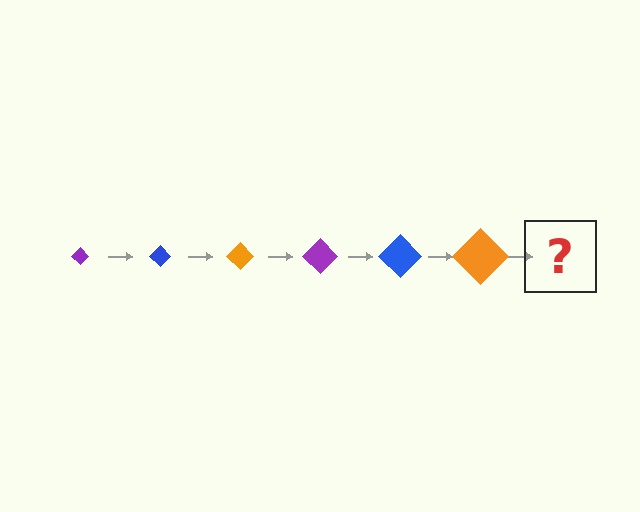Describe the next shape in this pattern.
It should be a purple diamond, larger than the previous one.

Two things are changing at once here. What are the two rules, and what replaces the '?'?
The two rules are that the diamond grows larger each step and the color cycles through purple, blue, and orange. The '?' should be a purple diamond, larger than the previous one.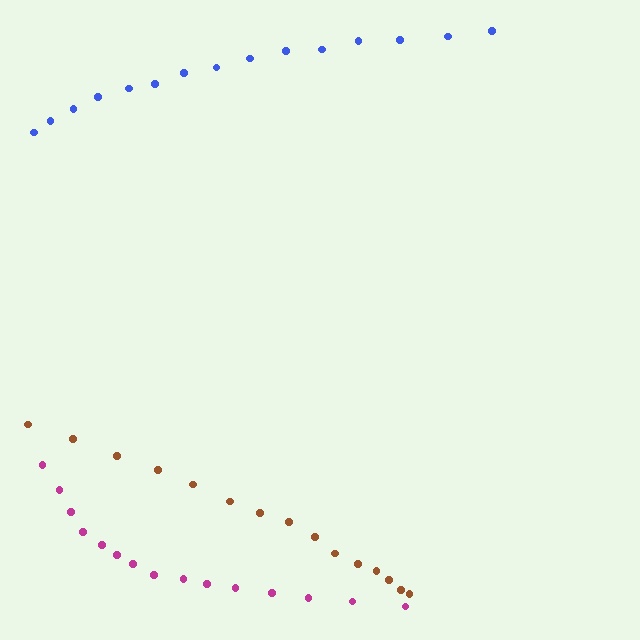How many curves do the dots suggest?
There are 3 distinct paths.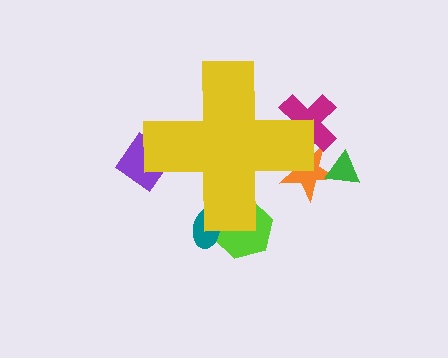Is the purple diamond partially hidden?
Yes, the purple diamond is partially hidden behind the yellow cross.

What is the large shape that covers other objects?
A yellow cross.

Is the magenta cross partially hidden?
Yes, the magenta cross is partially hidden behind the yellow cross.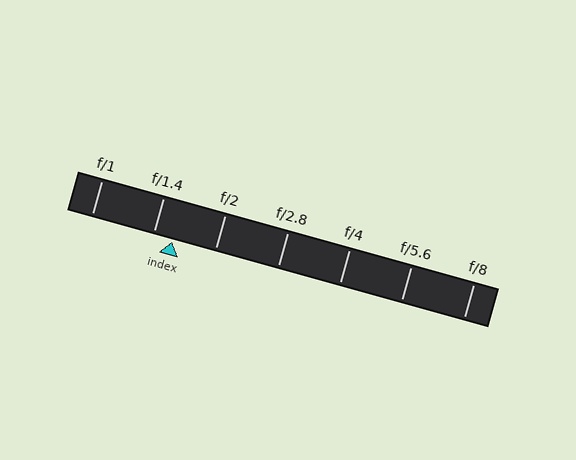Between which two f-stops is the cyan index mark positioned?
The index mark is between f/1.4 and f/2.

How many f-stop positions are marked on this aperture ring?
There are 7 f-stop positions marked.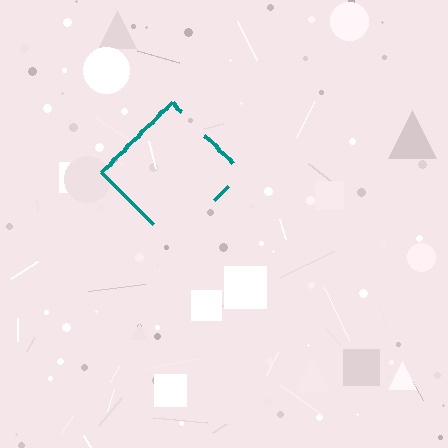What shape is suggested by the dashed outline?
The dashed outline suggests a diamond.